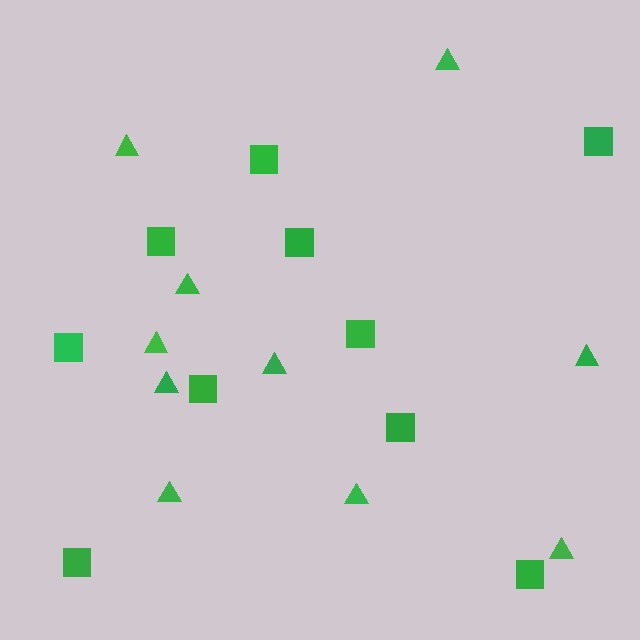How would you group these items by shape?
There are 2 groups: one group of triangles (10) and one group of squares (10).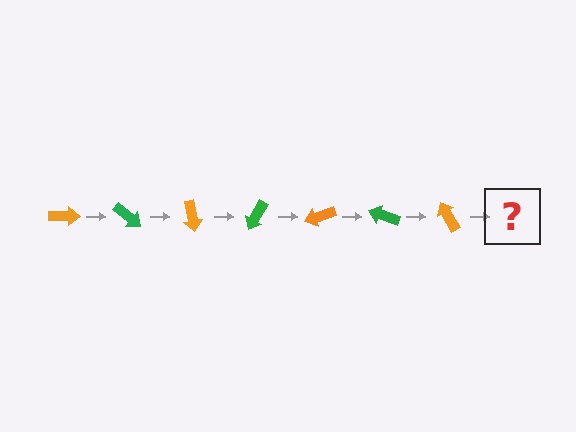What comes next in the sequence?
The next element should be a green arrow, rotated 280 degrees from the start.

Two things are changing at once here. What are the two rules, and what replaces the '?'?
The two rules are that it rotates 40 degrees each step and the color cycles through orange and green. The '?' should be a green arrow, rotated 280 degrees from the start.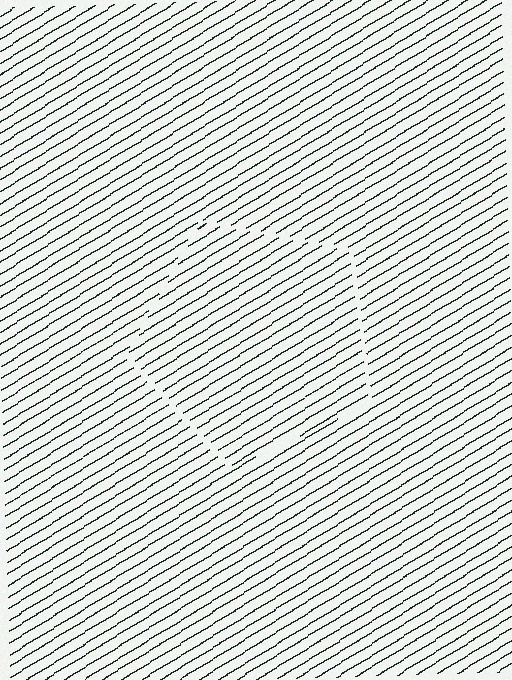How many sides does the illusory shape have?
5 sides — the line-ends trace a pentagon.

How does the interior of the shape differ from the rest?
The interior of the shape contains the same grating, shifted by half a period — the contour is defined by the phase discontinuity where line-ends from the inner and outer gratings abut.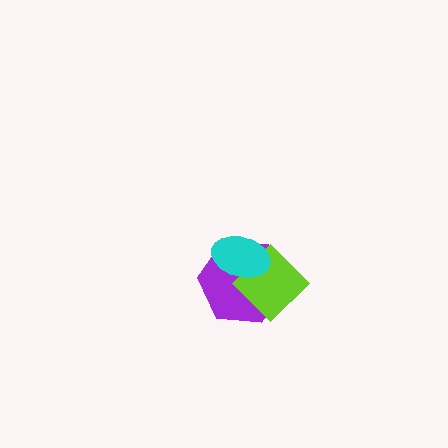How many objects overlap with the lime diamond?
2 objects overlap with the lime diamond.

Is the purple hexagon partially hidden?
Yes, it is partially covered by another shape.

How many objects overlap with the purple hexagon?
2 objects overlap with the purple hexagon.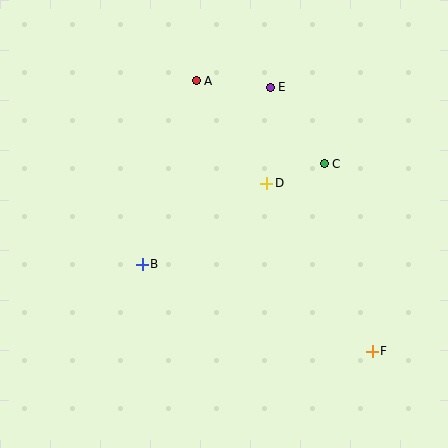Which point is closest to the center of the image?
Point D at (267, 183) is closest to the center.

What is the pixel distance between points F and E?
The distance between F and E is 283 pixels.